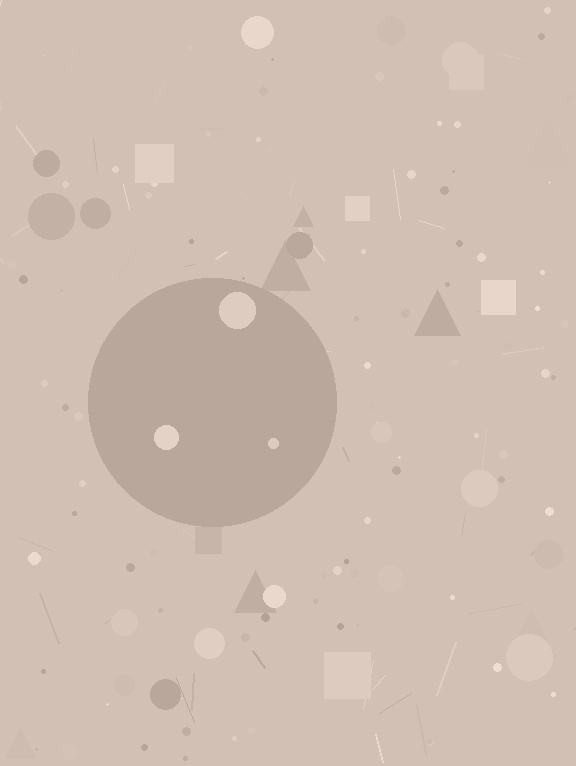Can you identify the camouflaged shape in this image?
The camouflaged shape is a circle.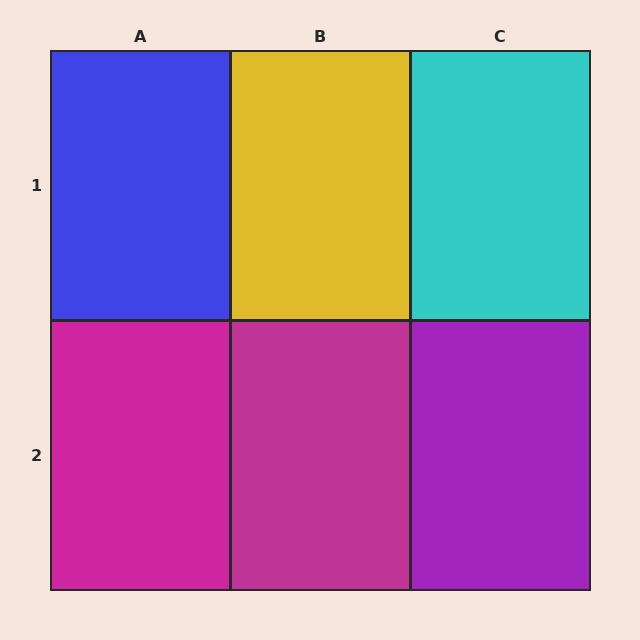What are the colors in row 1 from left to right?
Blue, yellow, cyan.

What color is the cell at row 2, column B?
Magenta.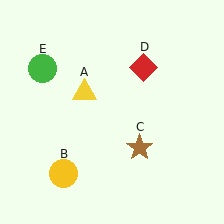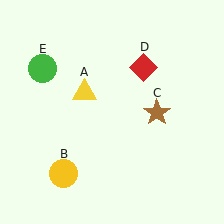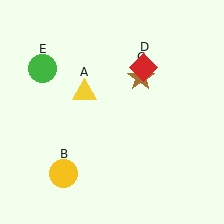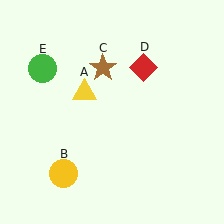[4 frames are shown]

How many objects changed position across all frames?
1 object changed position: brown star (object C).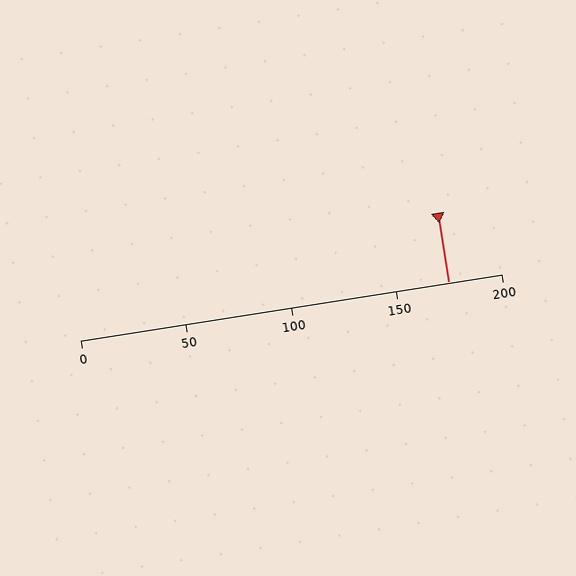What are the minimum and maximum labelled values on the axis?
The axis runs from 0 to 200.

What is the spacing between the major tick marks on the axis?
The major ticks are spaced 50 apart.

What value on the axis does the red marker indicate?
The marker indicates approximately 175.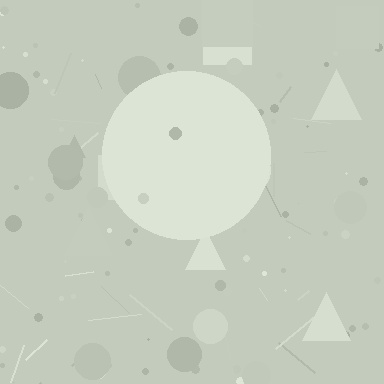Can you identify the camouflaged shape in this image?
The camouflaged shape is a circle.